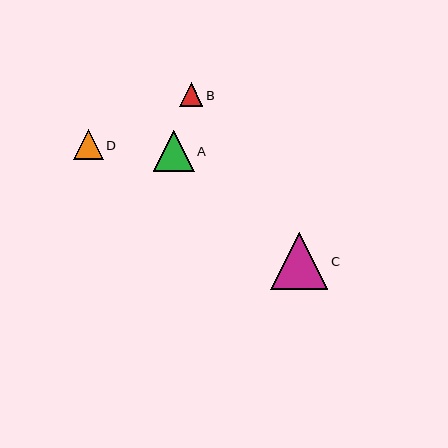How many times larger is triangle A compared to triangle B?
Triangle A is approximately 1.8 times the size of triangle B.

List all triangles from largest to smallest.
From largest to smallest: C, A, D, B.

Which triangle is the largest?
Triangle C is the largest with a size of approximately 57 pixels.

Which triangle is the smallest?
Triangle B is the smallest with a size of approximately 23 pixels.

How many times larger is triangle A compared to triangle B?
Triangle A is approximately 1.8 times the size of triangle B.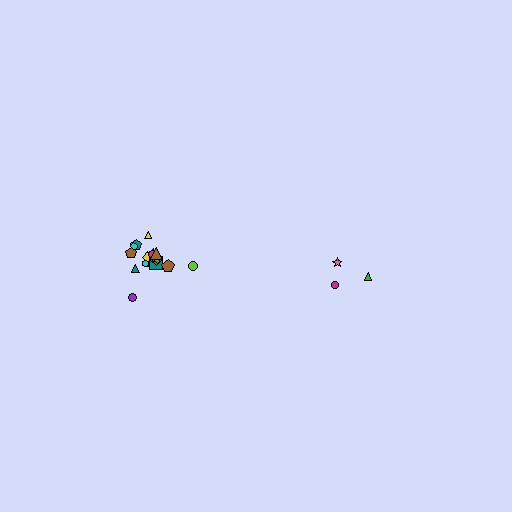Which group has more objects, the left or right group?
The left group.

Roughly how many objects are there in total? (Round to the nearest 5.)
Roughly 20 objects in total.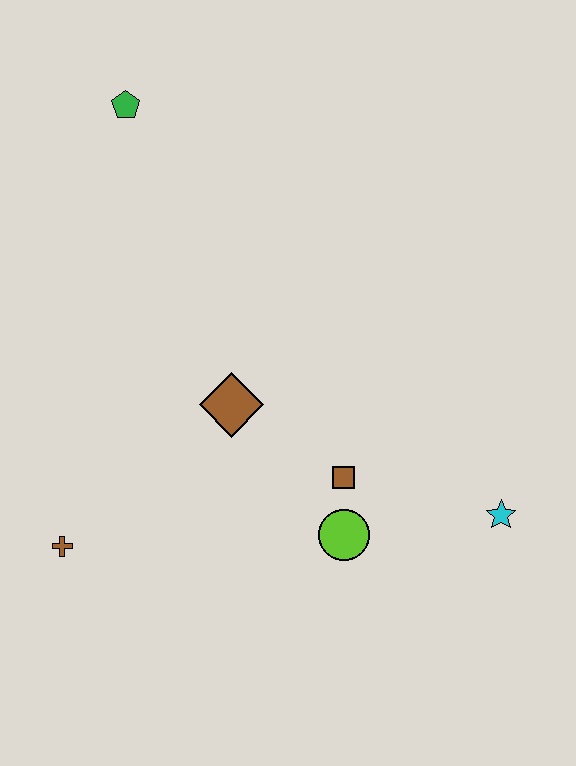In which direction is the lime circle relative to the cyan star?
The lime circle is to the left of the cyan star.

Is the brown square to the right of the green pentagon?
Yes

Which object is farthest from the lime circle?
The green pentagon is farthest from the lime circle.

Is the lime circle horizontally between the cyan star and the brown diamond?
Yes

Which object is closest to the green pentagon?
The brown diamond is closest to the green pentagon.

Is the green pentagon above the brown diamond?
Yes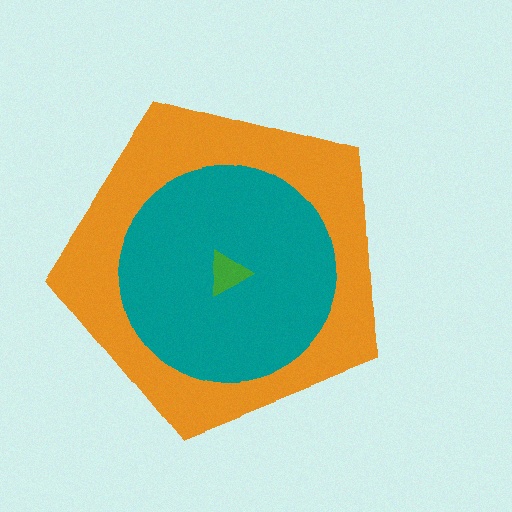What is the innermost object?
The green triangle.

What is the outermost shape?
The orange pentagon.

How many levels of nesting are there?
3.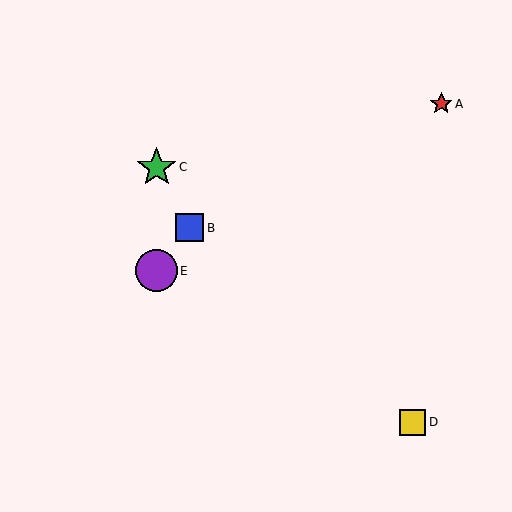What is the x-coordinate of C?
Object C is at x≈157.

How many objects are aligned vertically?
2 objects (C, E) are aligned vertically.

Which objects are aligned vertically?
Objects C, E are aligned vertically.